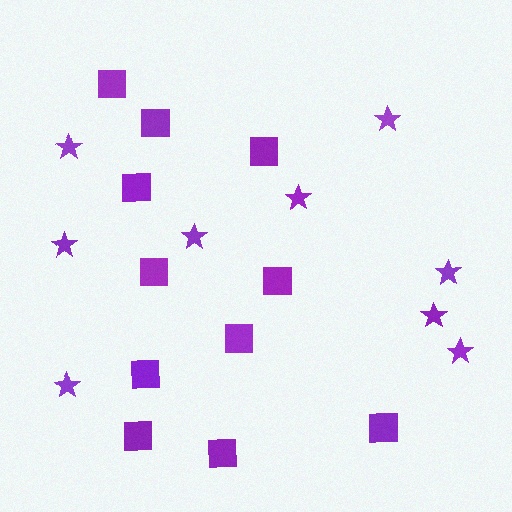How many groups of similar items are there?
There are 2 groups: one group of squares (11) and one group of stars (9).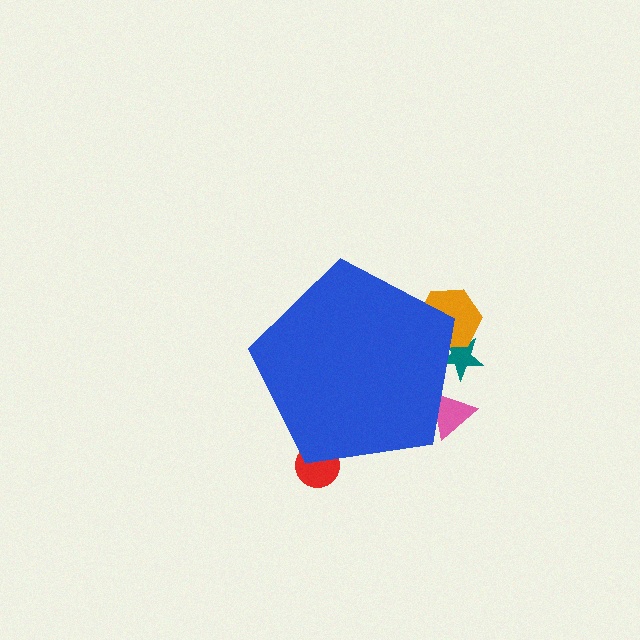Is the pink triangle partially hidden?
Yes, the pink triangle is partially hidden behind the blue pentagon.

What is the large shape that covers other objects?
A blue pentagon.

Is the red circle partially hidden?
Yes, the red circle is partially hidden behind the blue pentagon.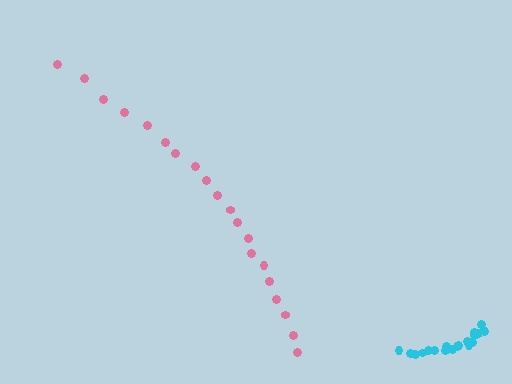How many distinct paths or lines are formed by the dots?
There are 2 distinct paths.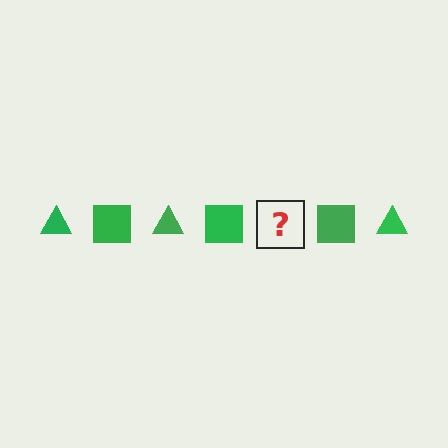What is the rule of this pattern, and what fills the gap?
The rule is that the pattern cycles through triangle, square shapes in green. The gap should be filled with a green triangle.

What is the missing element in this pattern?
The missing element is a green triangle.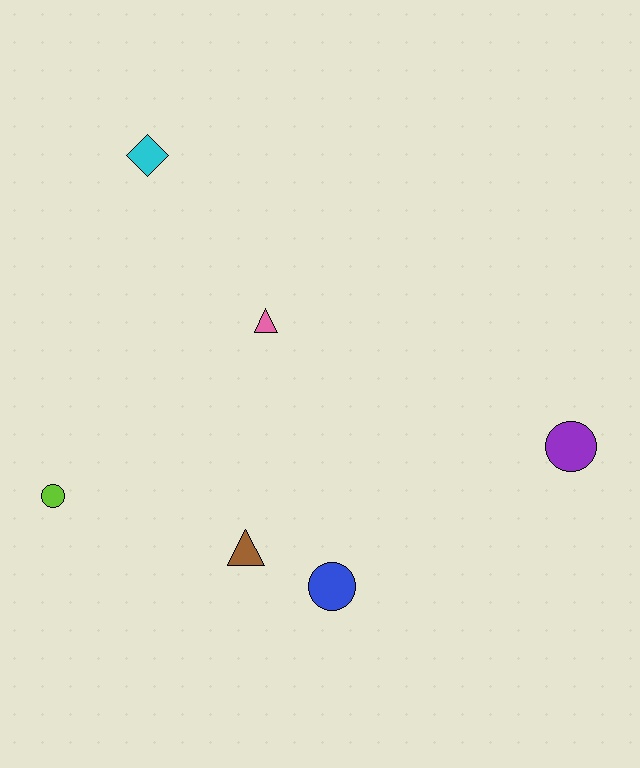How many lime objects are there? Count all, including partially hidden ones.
There is 1 lime object.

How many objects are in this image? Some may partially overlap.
There are 6 objects.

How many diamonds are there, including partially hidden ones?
There is 1 diamond.